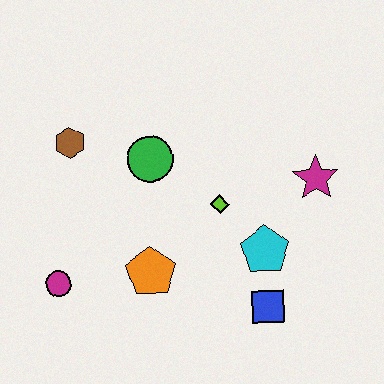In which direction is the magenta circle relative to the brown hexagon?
The magenta circle is below the brown hexagon.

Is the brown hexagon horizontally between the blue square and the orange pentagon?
No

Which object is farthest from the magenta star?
The magenta circle is farthest from the magenta star.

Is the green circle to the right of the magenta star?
No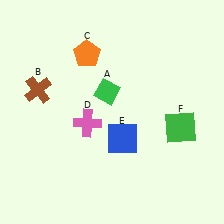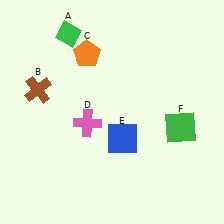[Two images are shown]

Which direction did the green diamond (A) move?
The green diamond (A) moved up.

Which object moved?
The green diamond (A) moved up.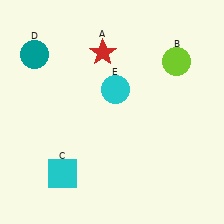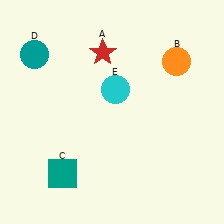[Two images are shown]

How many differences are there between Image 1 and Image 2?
There are 2 differences between the two images.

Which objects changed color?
B changed from lime to orange. C changed from cyan to teal.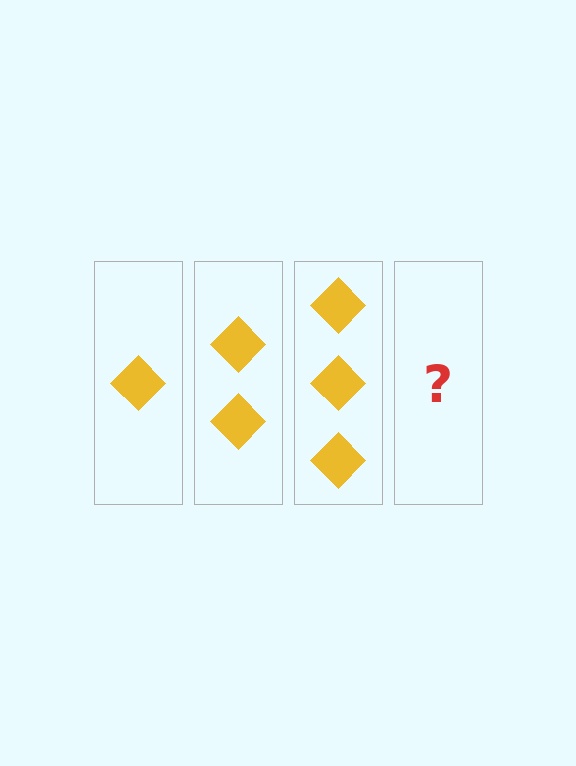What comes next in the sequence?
The next element should be 4 diamonds.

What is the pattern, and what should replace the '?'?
The pattern is that each step adds one more diamond. The '?' should be 4 diamonds.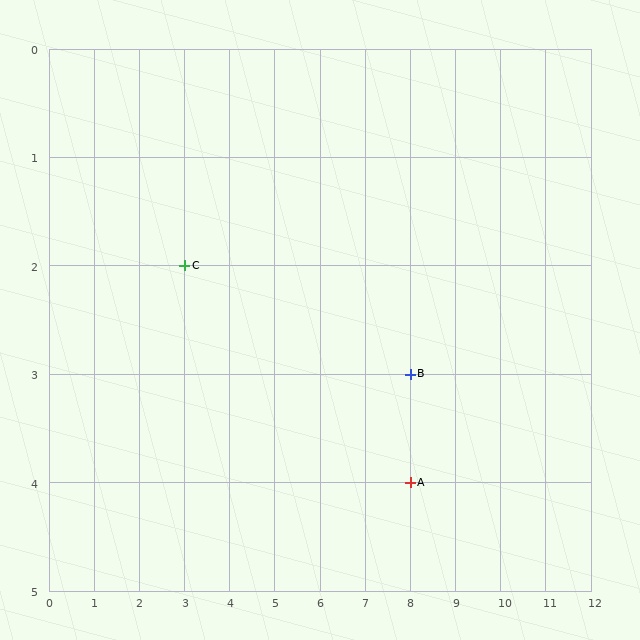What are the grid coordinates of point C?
Point C is at grid coordinates (3, 2).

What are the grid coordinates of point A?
Point A is at grid coordinates (8, 4).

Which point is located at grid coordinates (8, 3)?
Point B is at (8, 3).